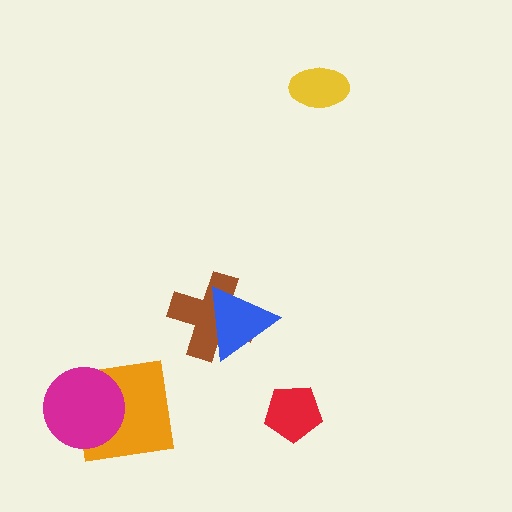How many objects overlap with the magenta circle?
1 object overlaps with the magenta circle.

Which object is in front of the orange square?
The magenta circle is in front of the orange square.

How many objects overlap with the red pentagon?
0 objects overlap with the red pentagon.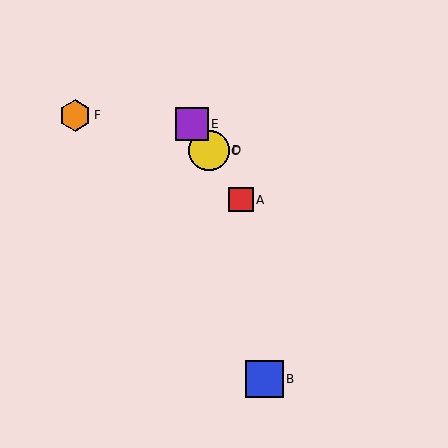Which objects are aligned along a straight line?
Objects A, C, D, E are aligned along a straight line.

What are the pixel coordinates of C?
Object C is at (210, 151).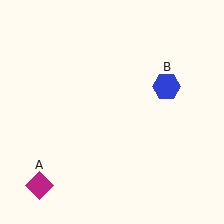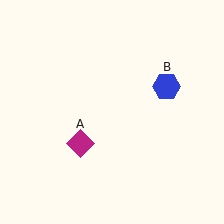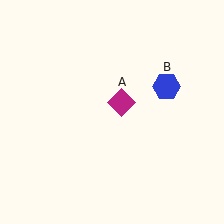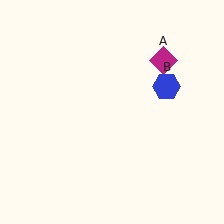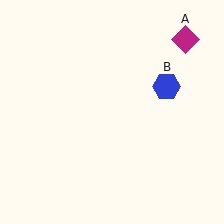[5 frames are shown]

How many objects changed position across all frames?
1 object changed position: magenta diamond (object A).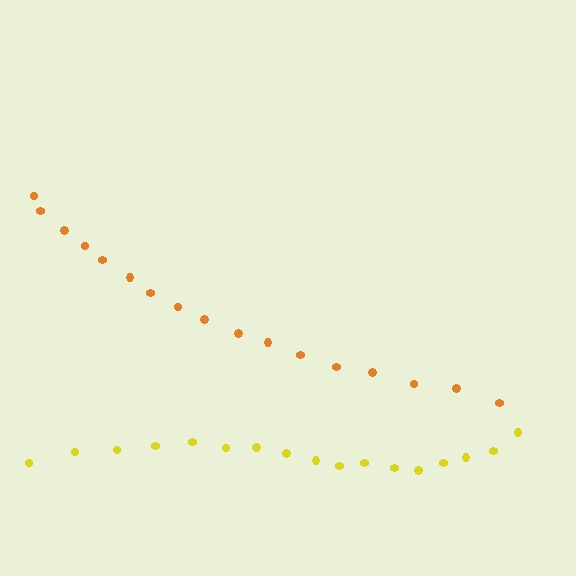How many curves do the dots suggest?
There are 2 distinct paths.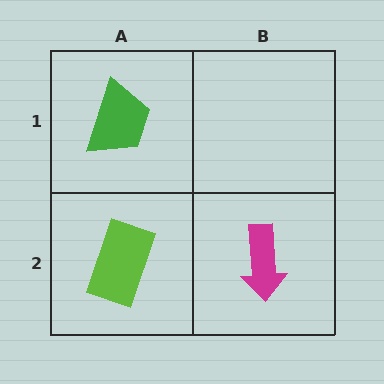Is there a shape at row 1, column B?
No, that cell is empty.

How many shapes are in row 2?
2 shapes.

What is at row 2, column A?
A lime rectangle.